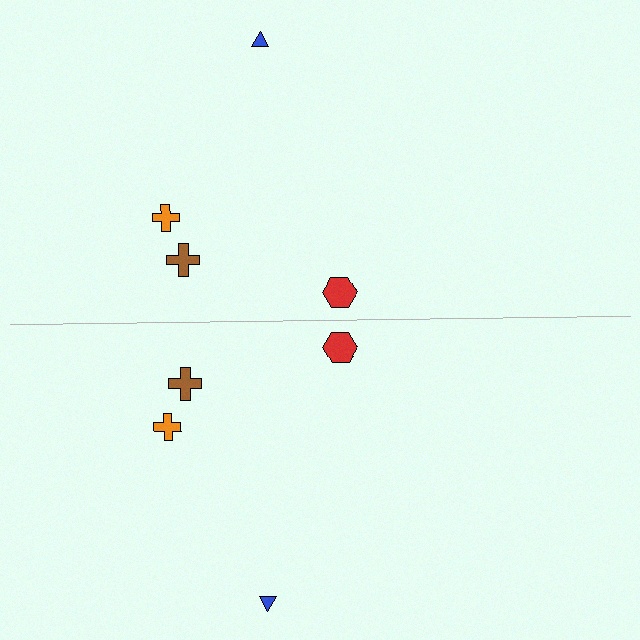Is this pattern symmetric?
Yes, this pattern has bilateral (reflection) symmetry.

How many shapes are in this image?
There are 8 shapes in this image.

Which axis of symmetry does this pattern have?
The pattern has a horizontal axis of symmetry running through the center of the image.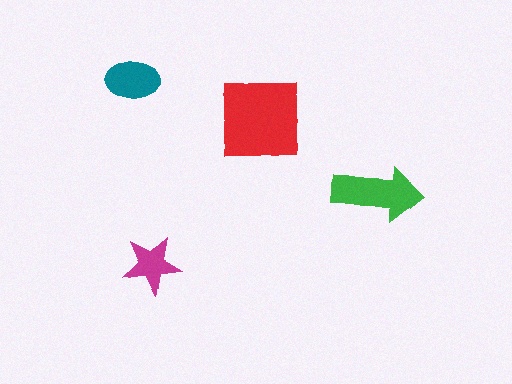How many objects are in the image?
There are 4 objects in the image.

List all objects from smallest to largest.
The magenta star, the teal ellipse, the green arrow, the red square.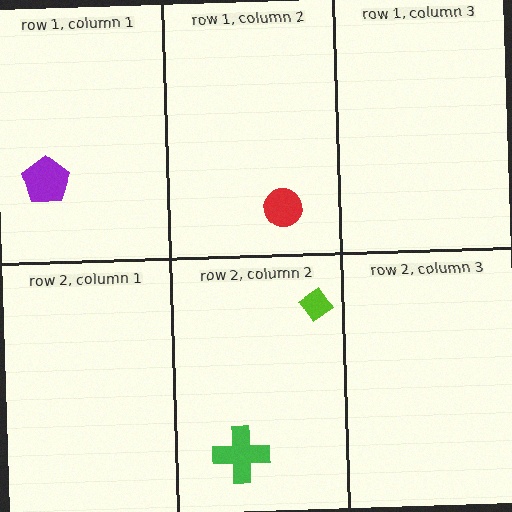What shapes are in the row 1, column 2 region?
The red circle.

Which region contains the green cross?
The row 2, column 2 region.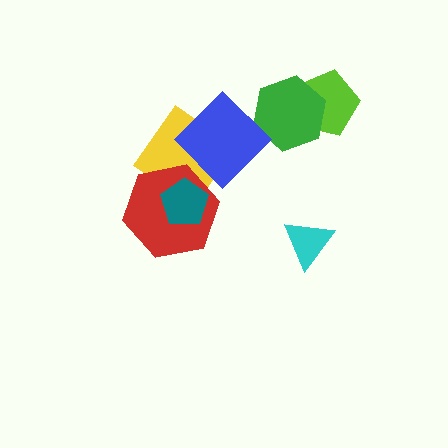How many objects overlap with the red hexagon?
2 objects overlap with the red hexagon.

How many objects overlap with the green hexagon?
2 objects overlap with the green hexagon.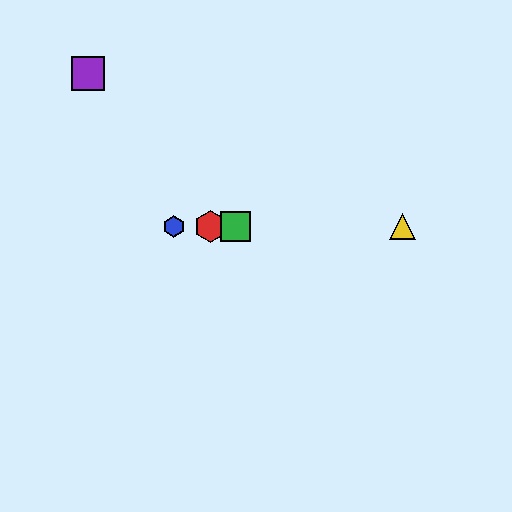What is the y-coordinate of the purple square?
The purple square is at y≈74.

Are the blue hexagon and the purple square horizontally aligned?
No, the blue hexagon is at y≈227 and the purple square is at y≈74.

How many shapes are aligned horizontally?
4 shapes (the red hexagon, the blue hexagon, the green square, the yellow triangle) are aligned horizontally.